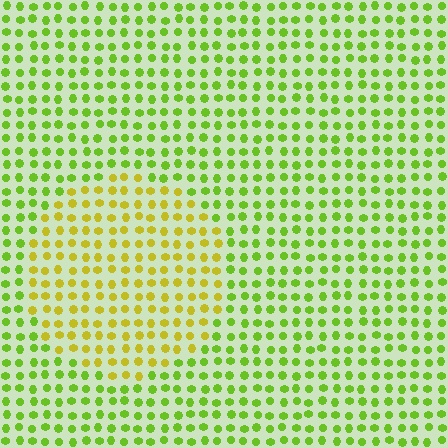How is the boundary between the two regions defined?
The boundary is defined purely by a slight shift in hue (about 36 degrees). Spacing, size, and orientation are identical on both sides.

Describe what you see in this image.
The image is filled with small lime elements in a uniform arrangement. A circle-shaped region is visible where the elements are tinted to a slightly different hue, forming a subtle color boundary.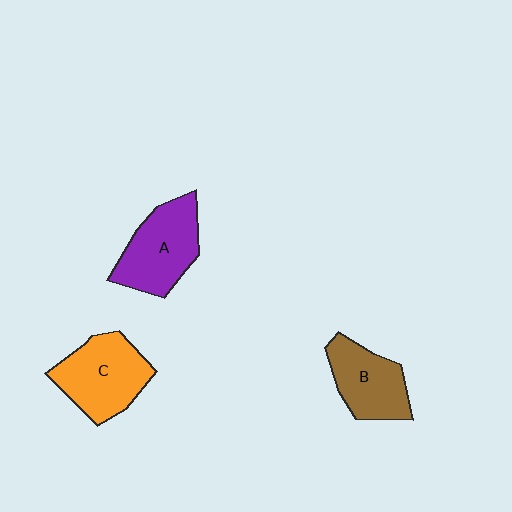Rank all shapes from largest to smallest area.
From largest to smallest: C (orange), A (purple), B (brown).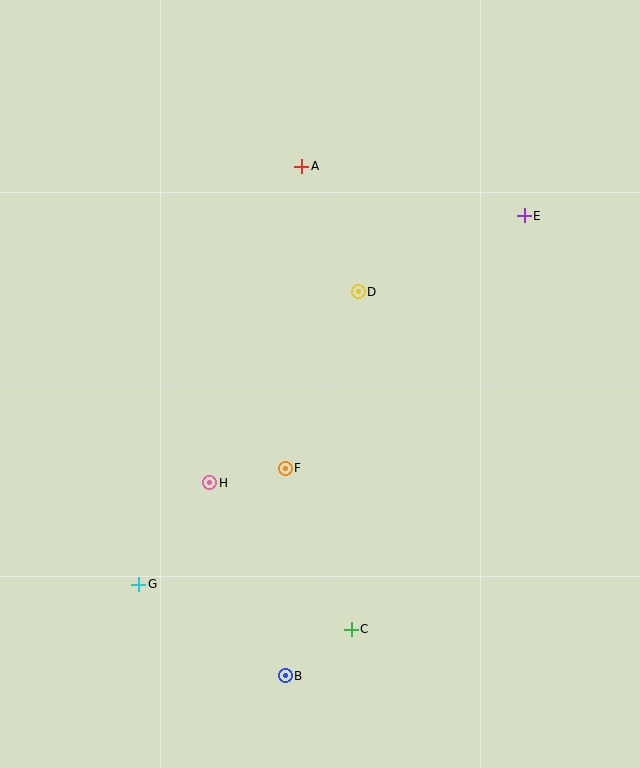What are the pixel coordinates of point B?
Point B is at (285, 676).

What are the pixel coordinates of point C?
Point C is at (351, 629).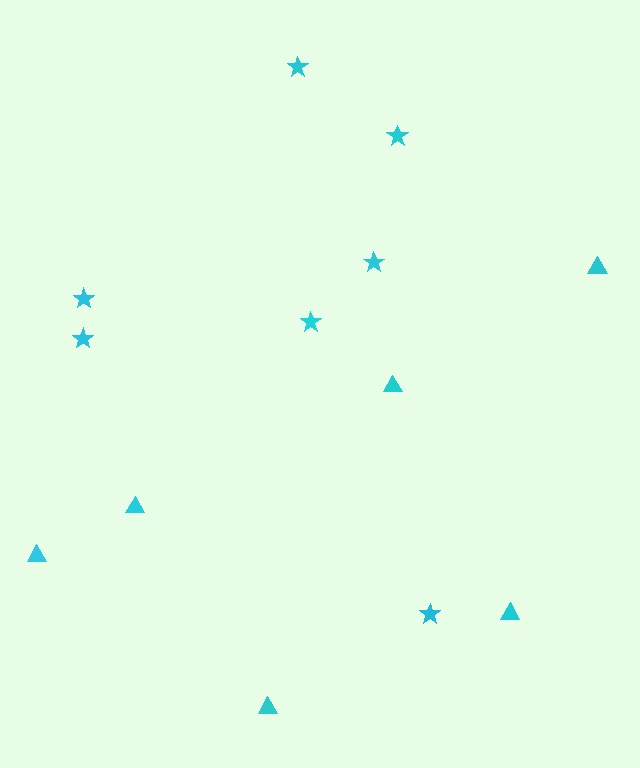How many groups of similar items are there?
There are 2 groups: one group of stars (7) and one group of triangles (6).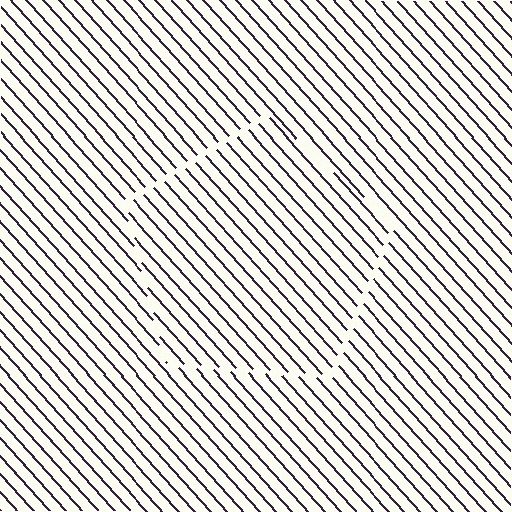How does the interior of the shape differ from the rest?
The interior of the shape contains the same grating, shifted by half a period — the contour is defined by the phase discontinuity where line-ends from the inner and outer gratings abut.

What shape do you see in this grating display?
An illusory pentagon. The interior of the shape contains the same grating, shifted by half a period — the contour is defined by the phase discontinuity where line-ends from the inner and outer gratings abut.